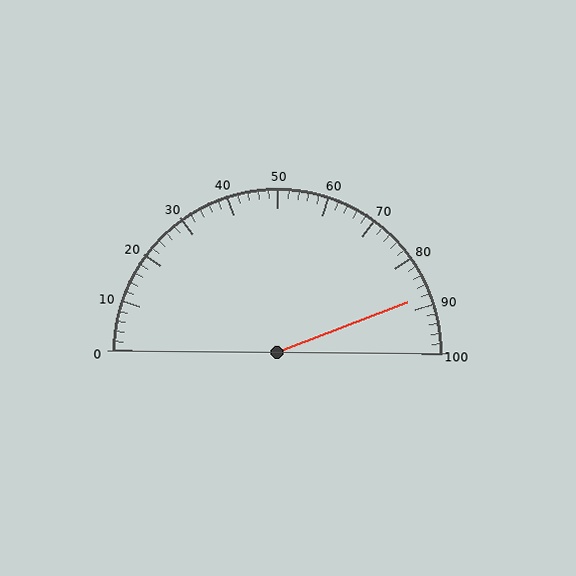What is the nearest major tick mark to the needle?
The nearest major tick mark is 90.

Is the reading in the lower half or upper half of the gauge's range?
The reading is in the upper half of the range (0 to 100).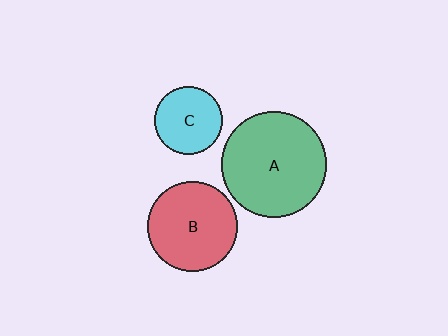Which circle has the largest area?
Circle A (green).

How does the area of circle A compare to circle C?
Approximately 2.4 times.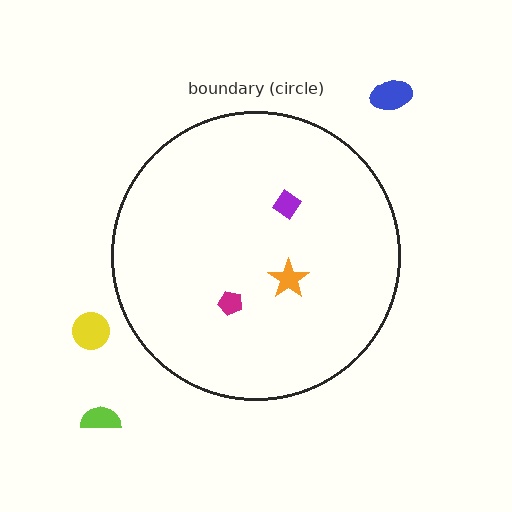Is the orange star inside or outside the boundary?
Inside.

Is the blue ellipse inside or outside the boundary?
Outside.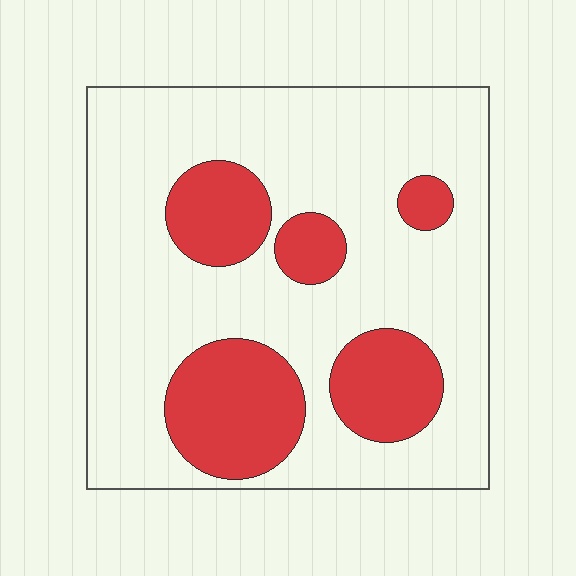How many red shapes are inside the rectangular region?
5.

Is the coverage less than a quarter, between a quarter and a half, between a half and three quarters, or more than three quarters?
Between a quarter and a half.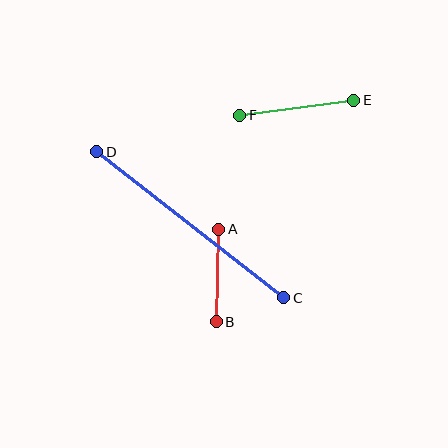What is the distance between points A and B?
The distance is approximately 93 pixels.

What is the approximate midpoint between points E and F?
The midpoint is at approximately (297, 108) pixels.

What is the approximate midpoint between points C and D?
The midpoint is at approximately (190, 225) pixels.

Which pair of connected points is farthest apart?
Points C and D are farthest apart.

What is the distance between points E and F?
The distance is approximately 115 pixels.